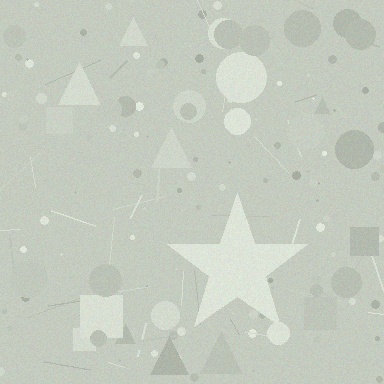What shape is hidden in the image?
A star is hidden in the image.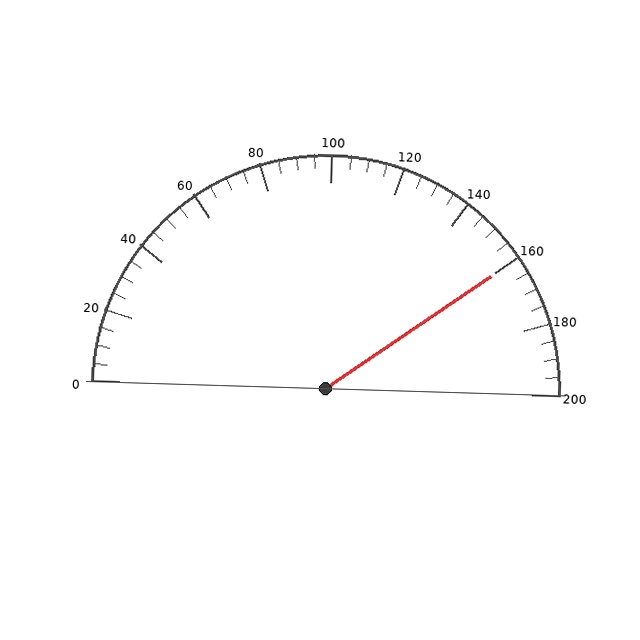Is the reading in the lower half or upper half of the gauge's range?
The reading is in the upper half of the range (0 to 200).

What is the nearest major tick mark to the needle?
The nearest major tick mark is 160.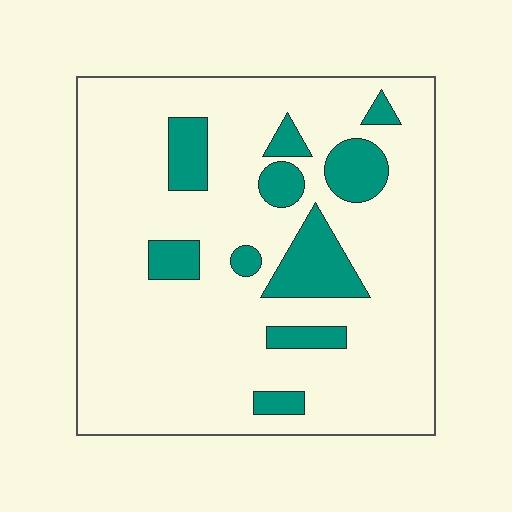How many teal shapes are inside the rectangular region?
10.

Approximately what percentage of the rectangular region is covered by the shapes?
Approximately 15%.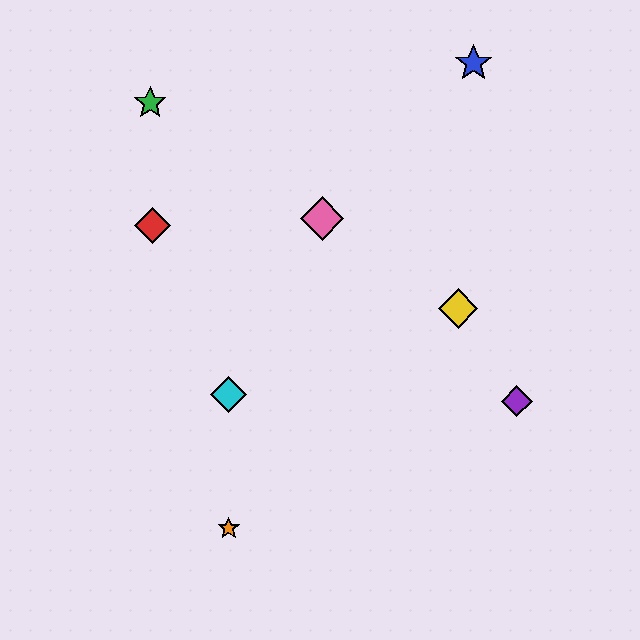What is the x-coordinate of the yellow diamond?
The yellow diamond is at x≈458.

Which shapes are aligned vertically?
The orange star, the cyan diamond are aligned vertically.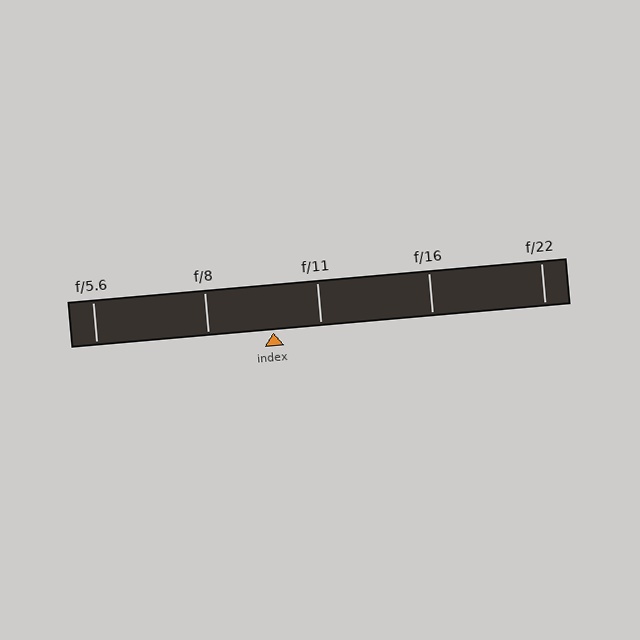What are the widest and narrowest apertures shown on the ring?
The widest aperture shown is f/5.6 and the narrowest is f/22.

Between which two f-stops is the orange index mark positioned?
The index mark is between f/8 and f/11.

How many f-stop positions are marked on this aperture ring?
There are 5 f-stop positions marked.